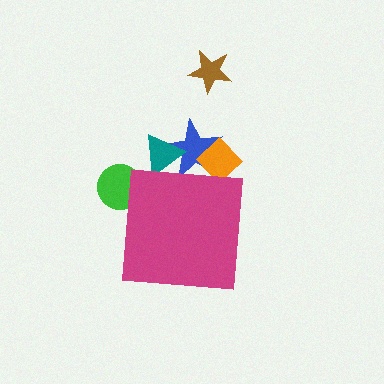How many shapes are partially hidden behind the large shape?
4 shapes are partially hidden.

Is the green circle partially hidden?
Yes, the green circle is partially hidden behind the magenta square.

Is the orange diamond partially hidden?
Yes, the orange diamond is partially hidden behind the magenta square.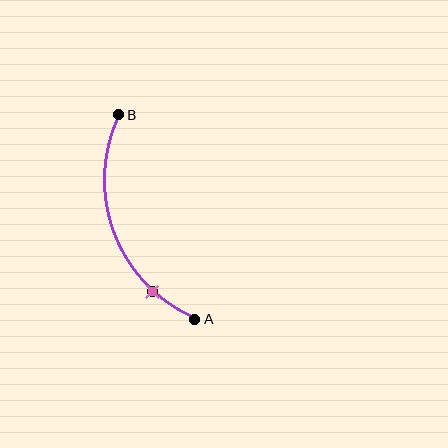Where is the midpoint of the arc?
The arc midpoint is the point on the curve farthest from the straight line joining A and B. It sits to the left of that line.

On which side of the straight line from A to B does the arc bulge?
The arc bulges to the left of the straight line connecting A and B.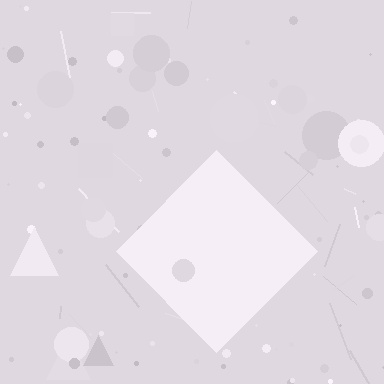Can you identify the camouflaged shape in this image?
The camouflaged shape is a diamond.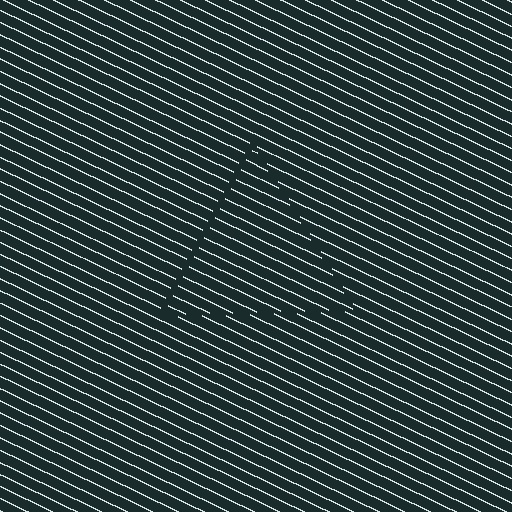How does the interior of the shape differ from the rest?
The interior of the shape contains the same grating, shifted by half a period — the contour is defined by the phase discontinuity where line-ends from the inner and outer gratings abut.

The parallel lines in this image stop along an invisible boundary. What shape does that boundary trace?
An illusory triangle. The interior of the shape contains the same grating, shifted by half a period — the contour is defined by the phase discontinuity where line-ends from the inner and outer gratings abut.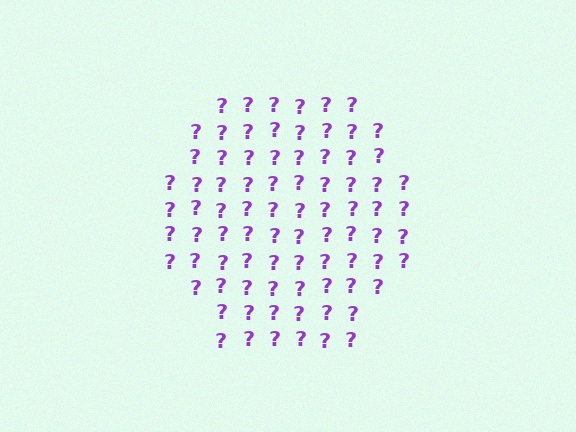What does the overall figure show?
The overall figure shows a hexagon.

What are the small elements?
The small elements are question marks.